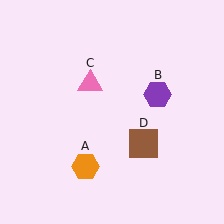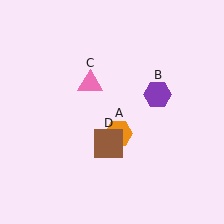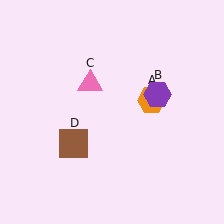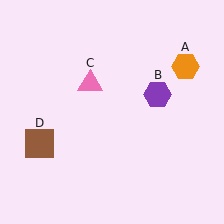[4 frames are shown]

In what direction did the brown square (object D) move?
The brown square (object D) moved left.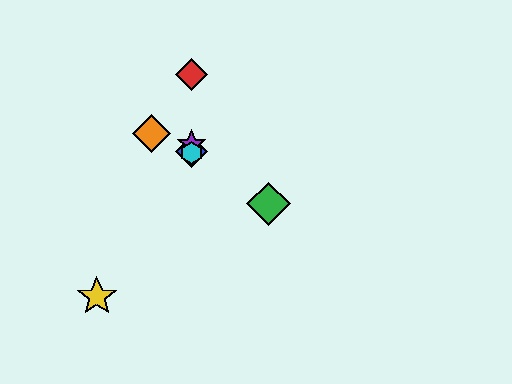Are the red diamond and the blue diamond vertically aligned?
Yes, both are at x≈192.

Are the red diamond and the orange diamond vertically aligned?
No, the red diamond is at x≈192 and the orange diamond is at x≈151.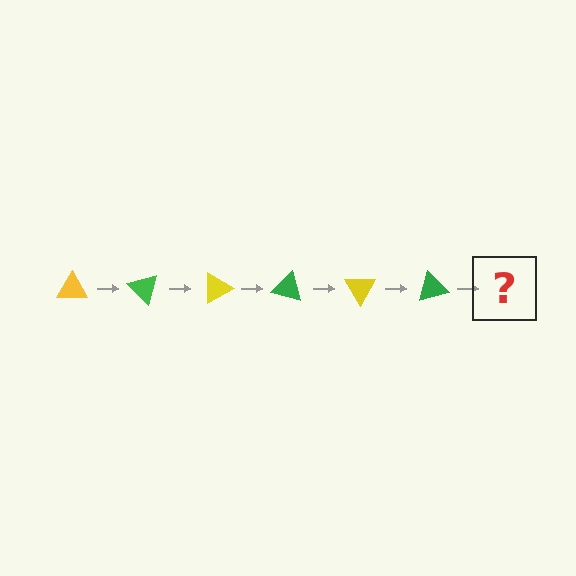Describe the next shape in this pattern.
It should be a yellow triangle, rotated 270 degrees from the start.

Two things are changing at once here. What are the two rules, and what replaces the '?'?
The two rules are that it rotates 45 degrees each step and the color cycles through yellow and green. The '?' should be a yellow triangle, rotated 270 degrees from the start.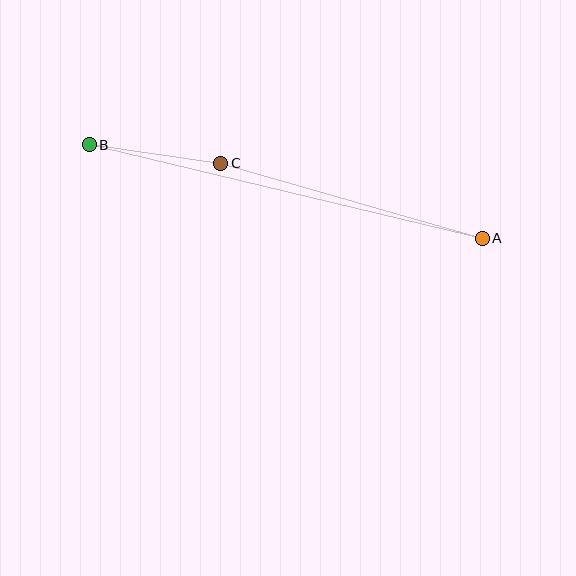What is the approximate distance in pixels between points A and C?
The distance between A and C is approximately 272 pixels.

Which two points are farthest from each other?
Points A and B are farthest from each other.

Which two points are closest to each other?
Points B and C are closest to each other.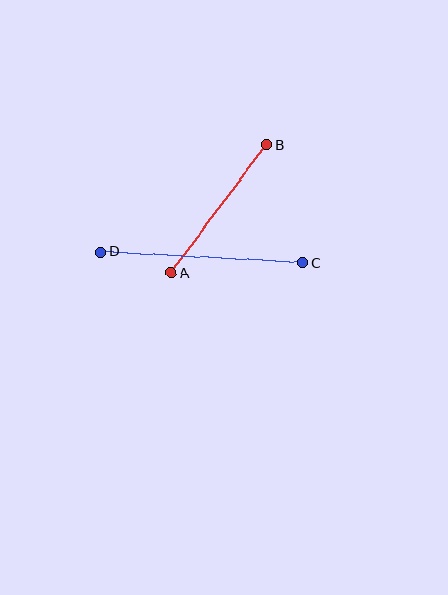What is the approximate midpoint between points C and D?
The midpoint is at approximately (202, 258) pixels.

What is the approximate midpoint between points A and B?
The midpoint is at approximately (219, 209) pixels.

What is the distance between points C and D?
The distance is approximately 203 pixels.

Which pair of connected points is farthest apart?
Points C and D are farthest apart.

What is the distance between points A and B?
The distance is approximately 159 pixels.